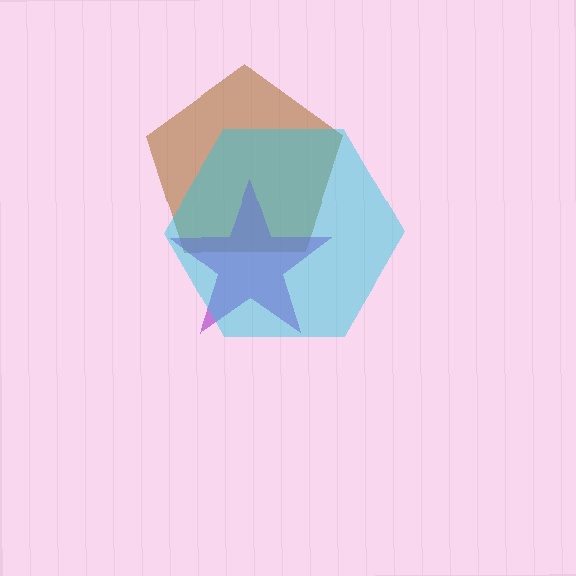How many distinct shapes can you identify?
There are 3 distinct shapes: a brown pentagon, a purple star, a cyan hexagon.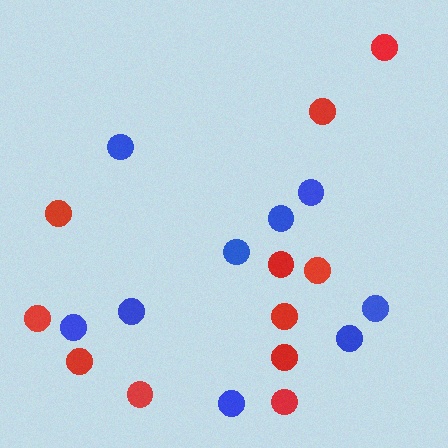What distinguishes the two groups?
There are 2 groups: one group of red circles (11) and one group of blue circles (9).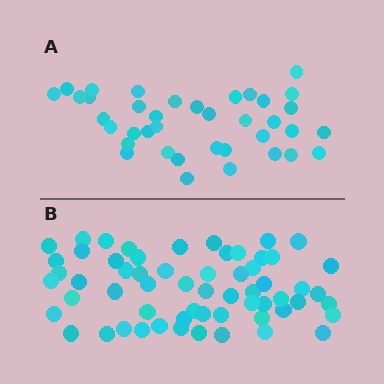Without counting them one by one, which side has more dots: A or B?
Region B (the bottom region) has more dots.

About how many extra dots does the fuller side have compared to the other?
Region B has approximately 20 more dots than region A.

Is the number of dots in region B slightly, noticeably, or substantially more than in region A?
Region B has substantially more. The ratio is roughly 1.6 to 1.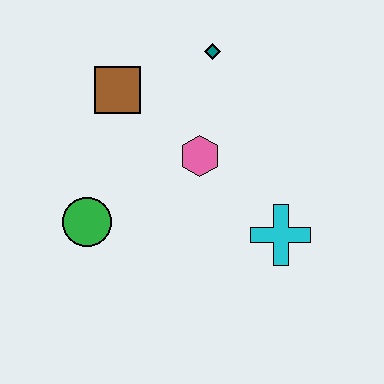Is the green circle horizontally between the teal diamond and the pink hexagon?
No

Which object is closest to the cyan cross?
The pink hexagon is closest to the cyan cross.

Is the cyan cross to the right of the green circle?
Yes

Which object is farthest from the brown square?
The cyan cross is farthest from the brown square.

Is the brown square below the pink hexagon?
No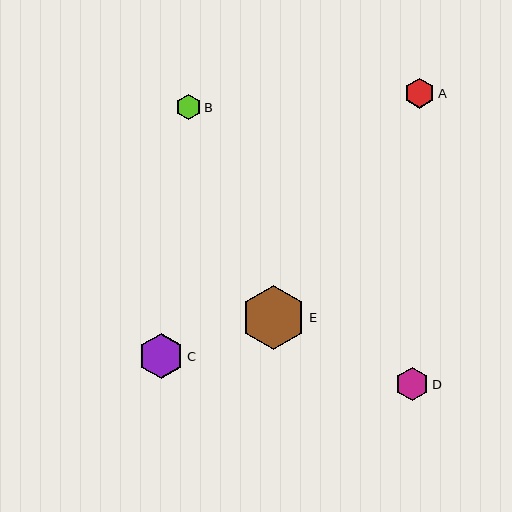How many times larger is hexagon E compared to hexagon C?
Hexagon E is approximately 1.4 times the size of hexagon C.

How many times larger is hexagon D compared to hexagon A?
Hexagon D is approximately 1.1 times the size of hexagon A.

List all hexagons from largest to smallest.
From largest to smallest: E, C, D, A, B.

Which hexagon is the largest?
Hexagon E is the largest with a size of approximately 64 pixels.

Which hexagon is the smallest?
Hexagon B is the smallest with a size of approximately 25 pixels.